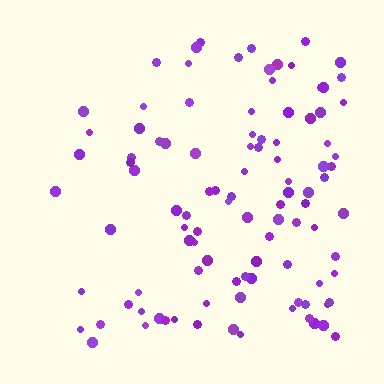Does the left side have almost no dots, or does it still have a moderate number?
Still a moderate number, just noticeably fewer than the right.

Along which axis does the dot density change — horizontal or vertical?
Horizontal.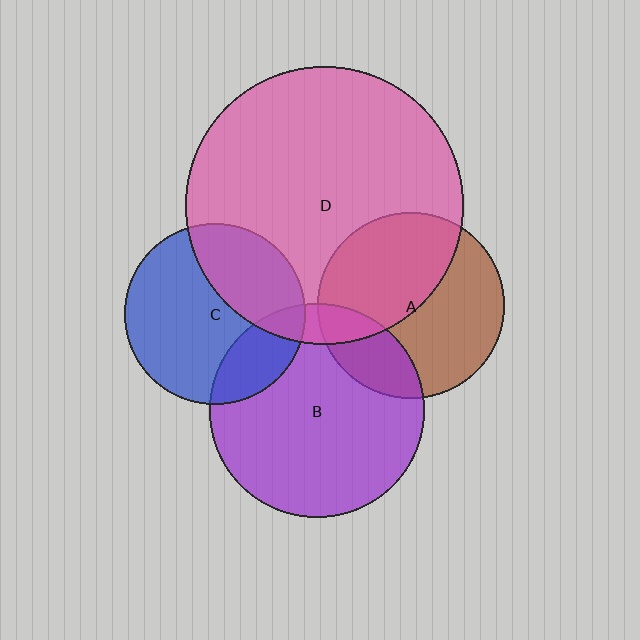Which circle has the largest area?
Circle D (pink).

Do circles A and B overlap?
Yes.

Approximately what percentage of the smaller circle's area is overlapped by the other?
Approximately 20%.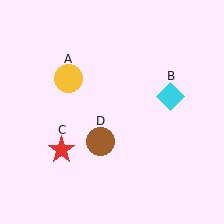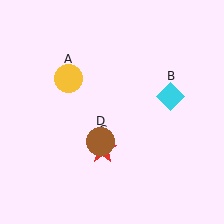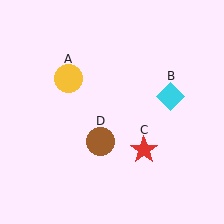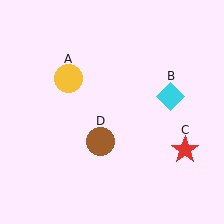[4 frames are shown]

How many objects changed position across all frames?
1 object changed position: red star (object C).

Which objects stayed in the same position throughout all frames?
Yellow circle (object A) and cyan diamond (object B) and brown circle (object D) remained stationary.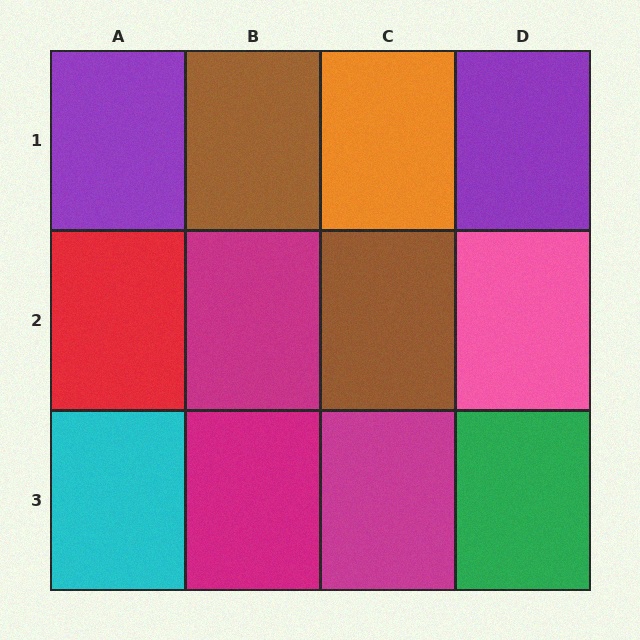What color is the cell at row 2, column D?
Pink.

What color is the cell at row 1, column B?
Brown.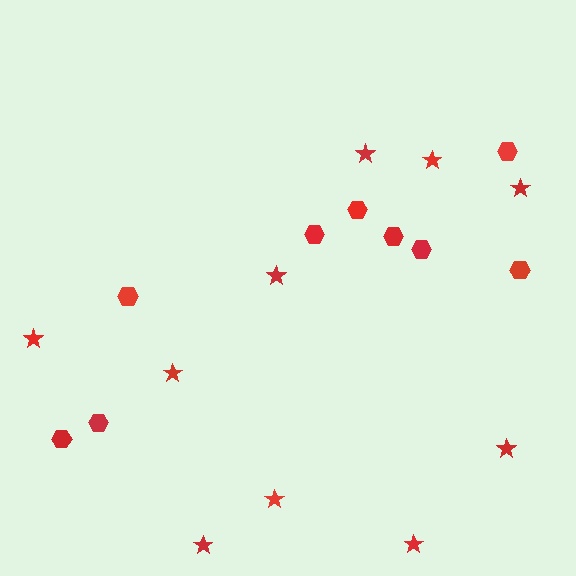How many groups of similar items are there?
There are 2 groups: one group of stars (10) and one group of hexagons (9).